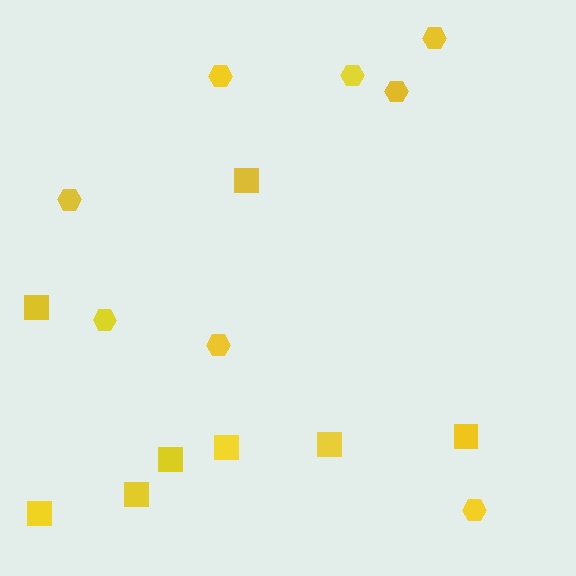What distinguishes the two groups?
There are 2 groups: one group of hexagons (8) and one group of squares (8).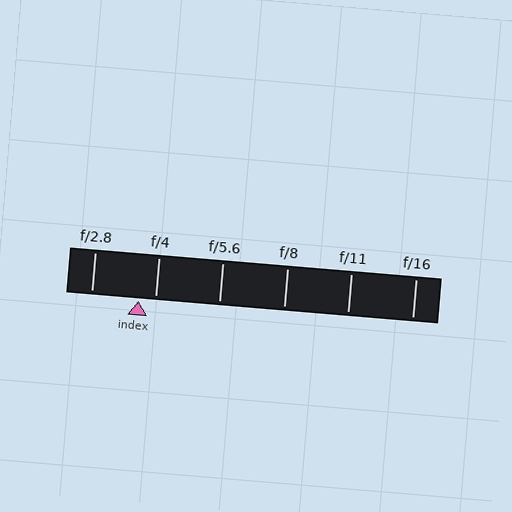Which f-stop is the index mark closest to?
The index mark is closest to f/4.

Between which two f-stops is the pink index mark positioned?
The index mark is between f/2.8 and f/4.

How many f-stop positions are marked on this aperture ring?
There are 6 f-stop positions marked.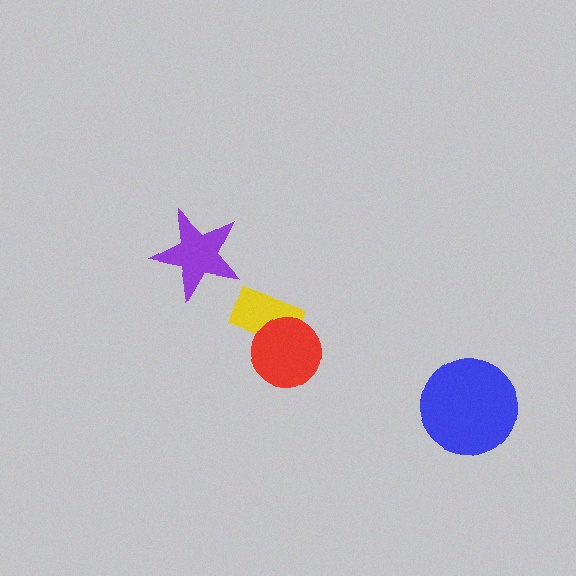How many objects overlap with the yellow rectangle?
1 object overlaps with the yellow rectangle.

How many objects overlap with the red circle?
1 object overlaps with the red circle.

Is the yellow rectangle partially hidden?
Yes, it is partially covered by another shape.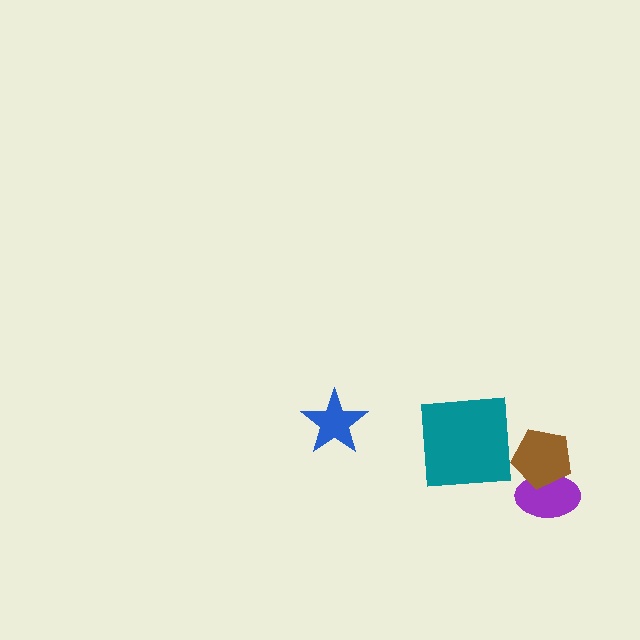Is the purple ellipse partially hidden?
Yes, it is partially covered by another shape.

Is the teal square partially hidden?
No, no other shape covers it.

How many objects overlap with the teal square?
0 objects overlap with the teal square.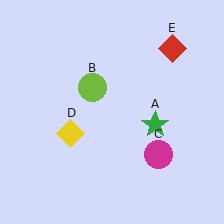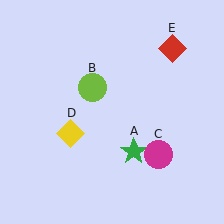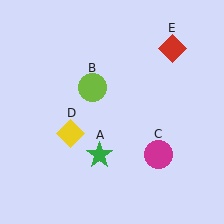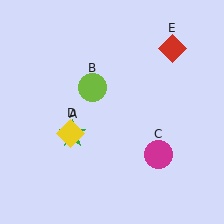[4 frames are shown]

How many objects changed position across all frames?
1 object changed position: green star (object A).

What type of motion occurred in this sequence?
The green star (object A) rotated clockwise around the center of the scene.